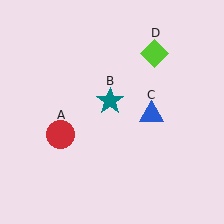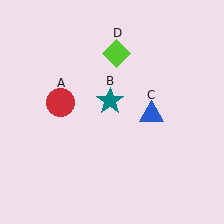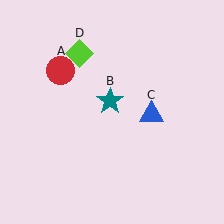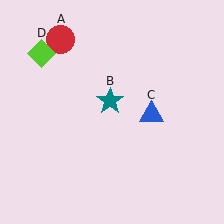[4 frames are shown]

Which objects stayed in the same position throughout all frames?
Teal star (object B) and blue triangle (object C) remained stationary.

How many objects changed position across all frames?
2 objects changed position: red circle (object A), lime diamond (object D).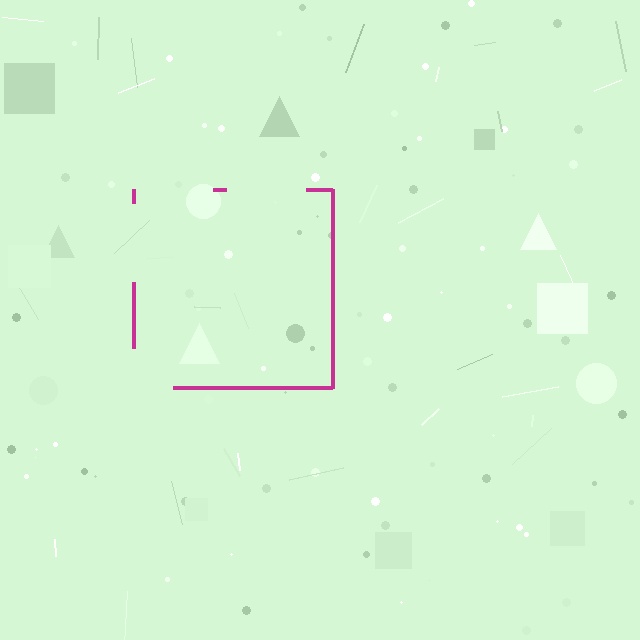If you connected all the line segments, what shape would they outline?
They would outline a square.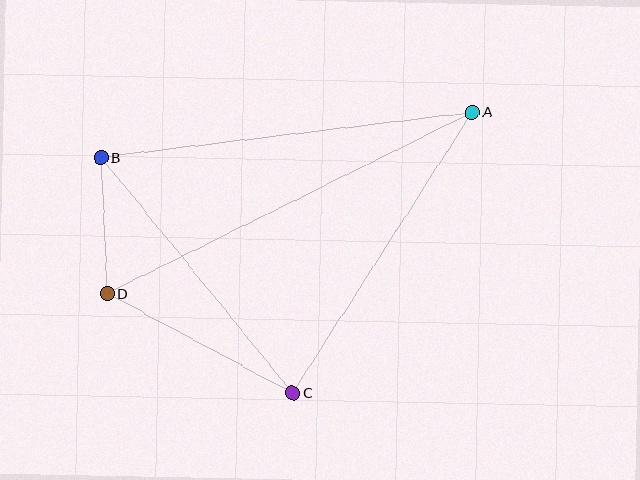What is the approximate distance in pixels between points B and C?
The distance between B and C is approximately 304 pixels.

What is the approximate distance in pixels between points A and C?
The distance between A and C is approximately 333 pixels.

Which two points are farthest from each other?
Points A and D are farthest from each other.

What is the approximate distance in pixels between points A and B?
The distance between A and B is approximately 374 pixels.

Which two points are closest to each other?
Points B and D are closest to each other.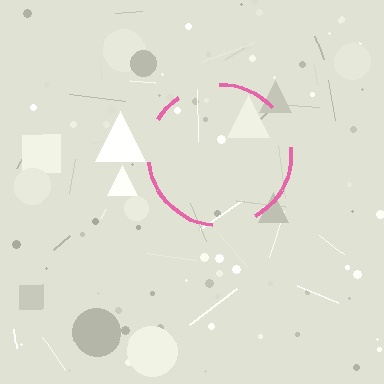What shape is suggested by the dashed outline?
The dashed outline suggests a circle.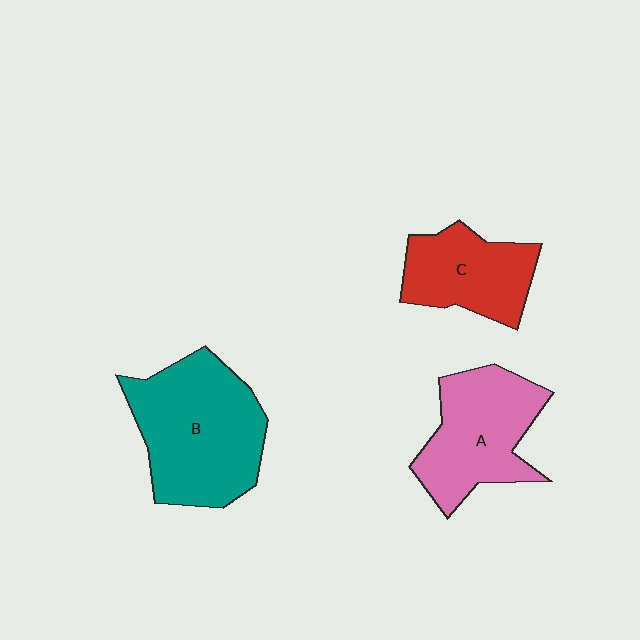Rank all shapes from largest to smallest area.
From largest to smallest: B (teal), A (pink), C (red).